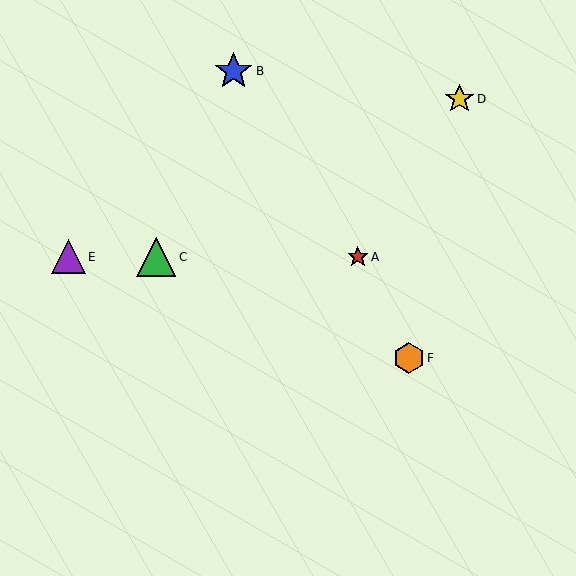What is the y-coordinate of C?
Object C is at y≈257.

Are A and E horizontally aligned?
Yes, both are at y≈257.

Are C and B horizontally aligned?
No, C is at y≈257 and B is at y≈71.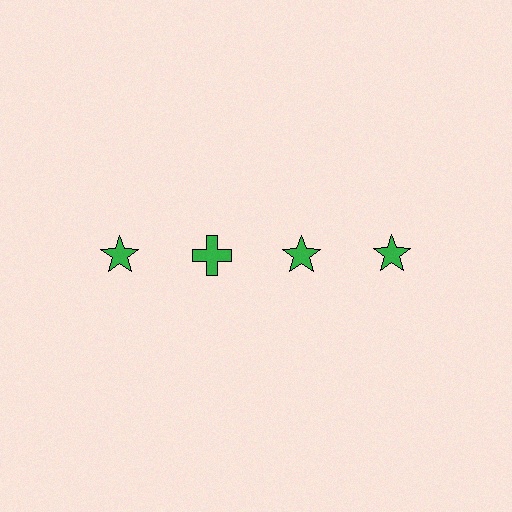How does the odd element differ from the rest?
It has a different shape: cross instead of star.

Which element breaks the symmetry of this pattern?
The green cross in the top row, second from left column breaks the symmetry. All other shapes are green stars.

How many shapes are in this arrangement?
There are 4 shapes arranged in a grid pattern.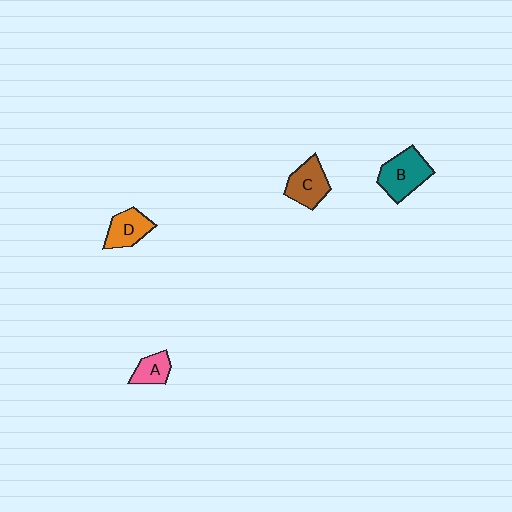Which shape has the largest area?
Shape B (teal).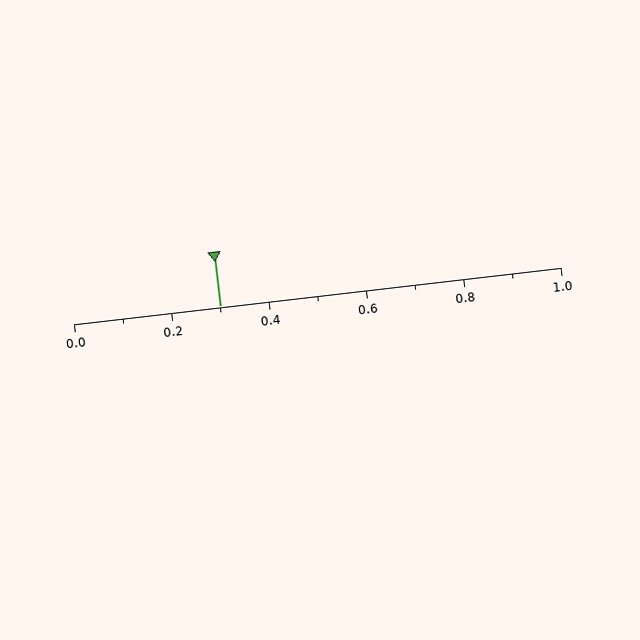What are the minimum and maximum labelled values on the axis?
The axis runs from 0.0 to 1.0.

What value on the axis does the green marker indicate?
The marker indicates approximately 0.3.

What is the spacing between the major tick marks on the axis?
The major ticks are spaced 0.2 apart.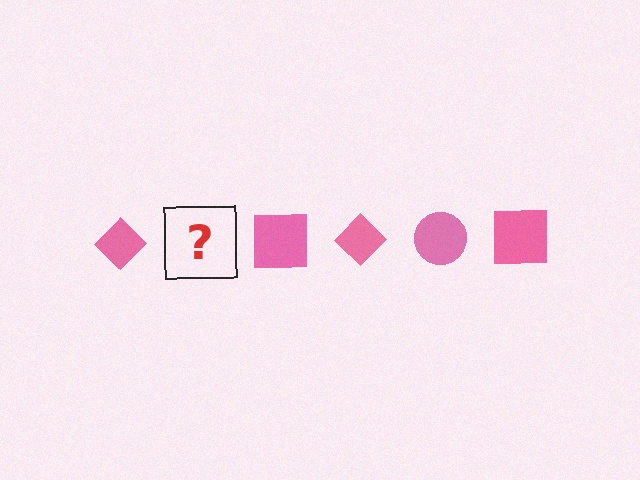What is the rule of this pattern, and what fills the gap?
The rule is that the pattern cycles through diamond, circle, square shapes in pink. The gap should be filled with a pink circle.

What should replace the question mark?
The question mark should be replaced with a pink circle.